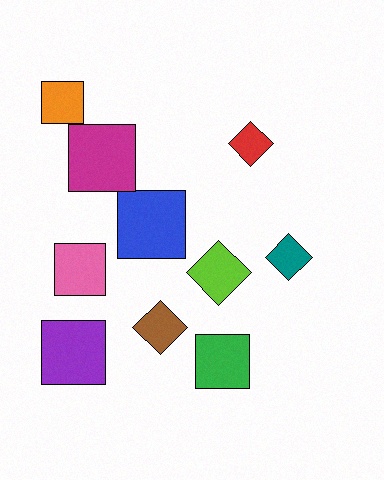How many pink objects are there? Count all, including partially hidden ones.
There is 1 pink object.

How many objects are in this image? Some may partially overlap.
There are 10 objects.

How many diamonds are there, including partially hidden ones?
There are 4 diamonds.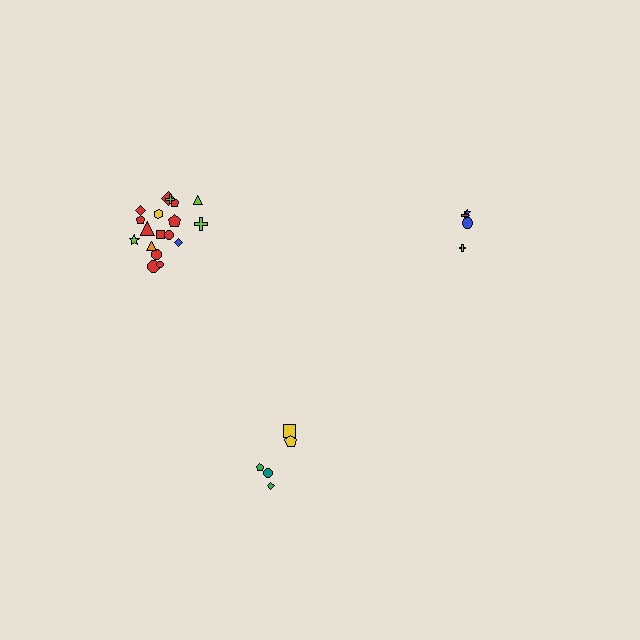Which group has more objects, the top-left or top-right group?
The top-left group.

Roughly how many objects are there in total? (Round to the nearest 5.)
Roughly 25 objects in total.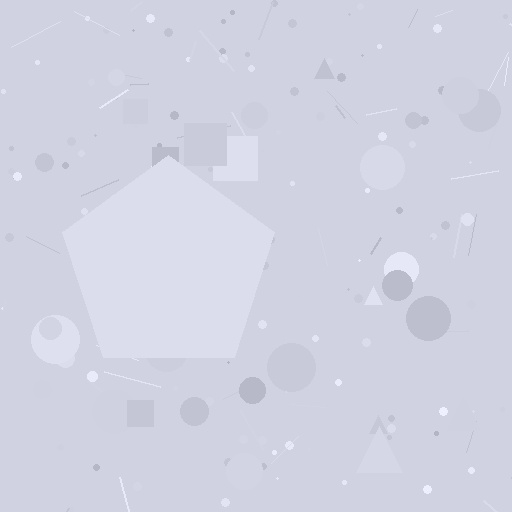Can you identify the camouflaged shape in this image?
The camouflaged shape is a pentagon.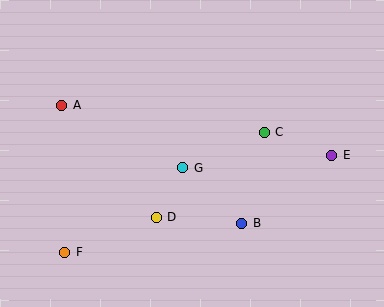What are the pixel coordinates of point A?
Point A is at (62, 105).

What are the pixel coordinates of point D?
Point D is at (156, 217).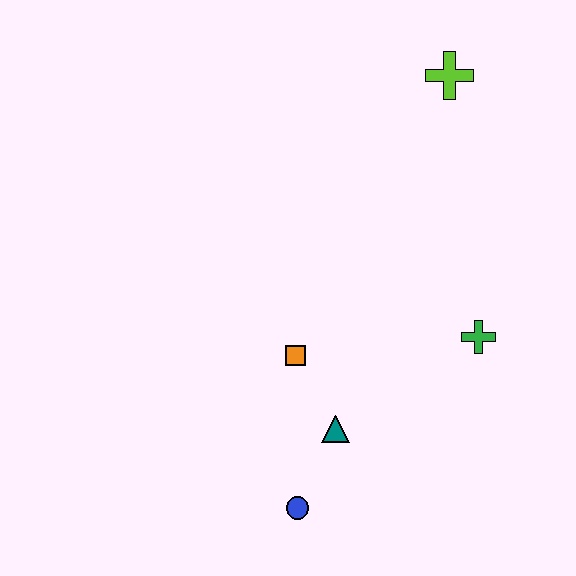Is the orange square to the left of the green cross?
Yes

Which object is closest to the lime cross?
The green cross is closest to the lime cross.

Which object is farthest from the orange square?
The lime cross is farthest from the orange square.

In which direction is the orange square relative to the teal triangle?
The orange square is above the teal triangle.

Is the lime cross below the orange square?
No